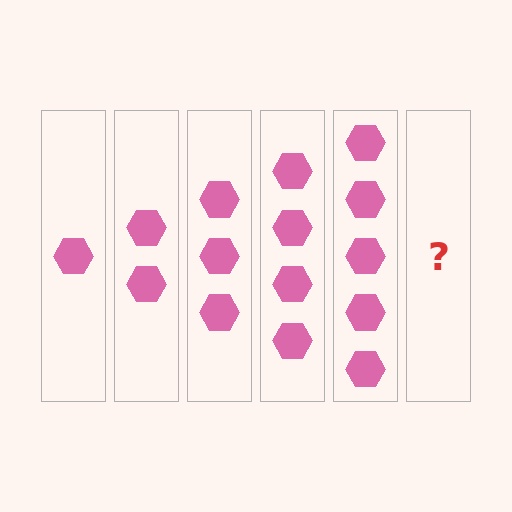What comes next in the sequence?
The next element should be 6 hexagons.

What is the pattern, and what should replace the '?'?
The pattern is that each step adds one more hexagon. The '?' should be 6 hexagons.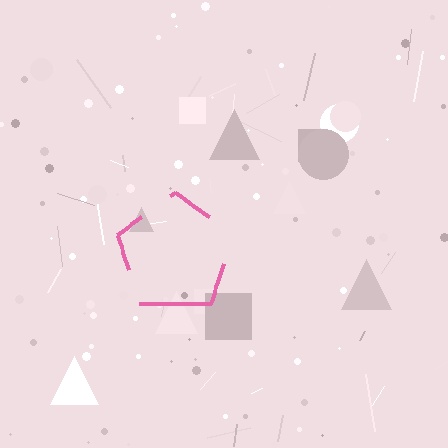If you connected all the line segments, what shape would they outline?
They would outline a pentagon.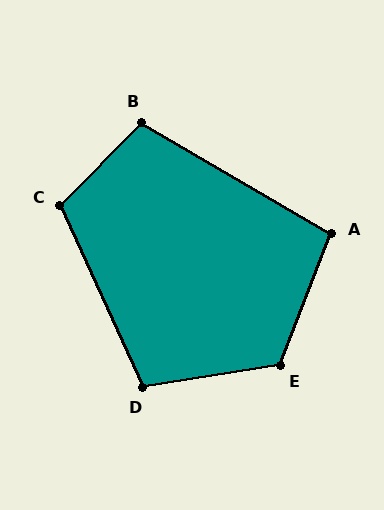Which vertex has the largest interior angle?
E, at approximately 120 degrees.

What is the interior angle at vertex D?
Approximately 105 degrees (obtuse).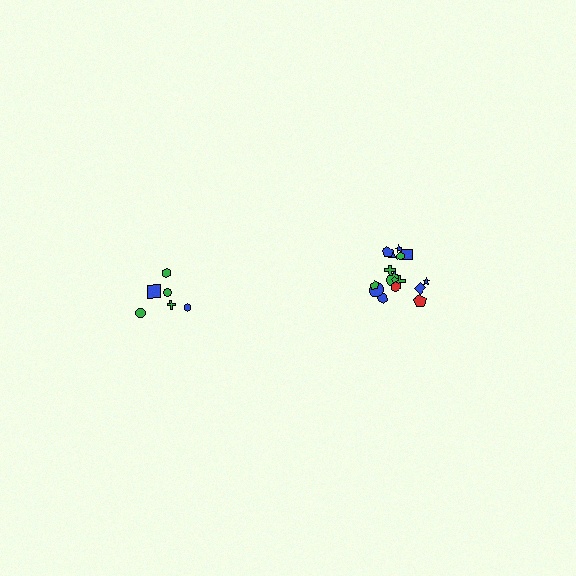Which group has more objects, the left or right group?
The right group.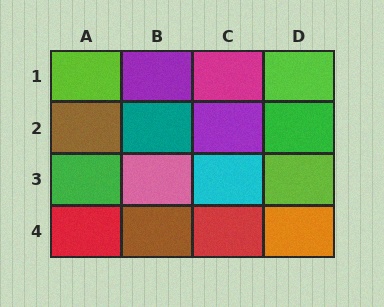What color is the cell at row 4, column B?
Brown.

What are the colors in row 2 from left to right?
Brown, teal, purple, green.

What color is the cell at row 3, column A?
Green.